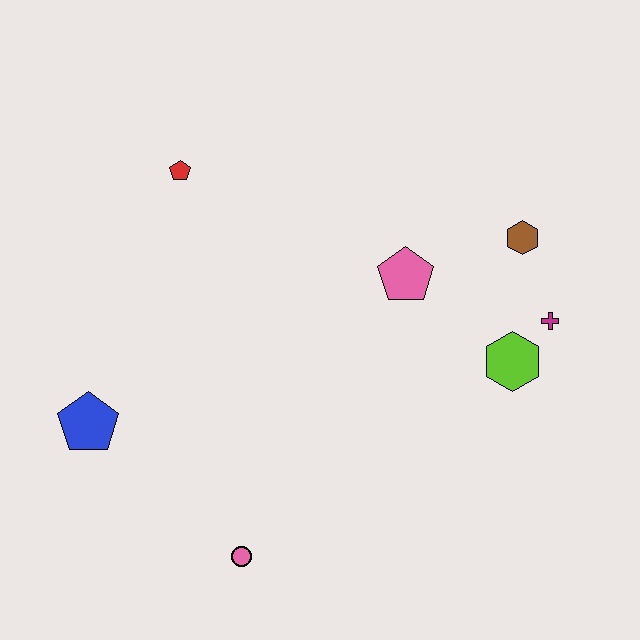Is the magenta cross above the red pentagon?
No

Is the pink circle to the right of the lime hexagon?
No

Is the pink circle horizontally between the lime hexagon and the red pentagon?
Yes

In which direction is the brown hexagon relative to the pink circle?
The brown hexagon is above the pink circle.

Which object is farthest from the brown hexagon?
The blue pentagon is farthest from the brown hexagon.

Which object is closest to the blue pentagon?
The pink circle is closest to the blue pentagon.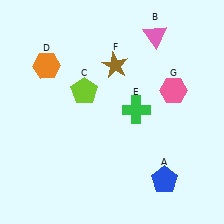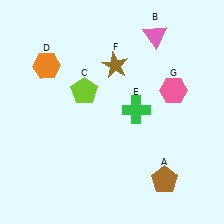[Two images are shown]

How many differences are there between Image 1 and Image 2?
There is 1 difference between the two images.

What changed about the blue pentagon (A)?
In Image 1, A is blue. In Image 2, it changed to brown.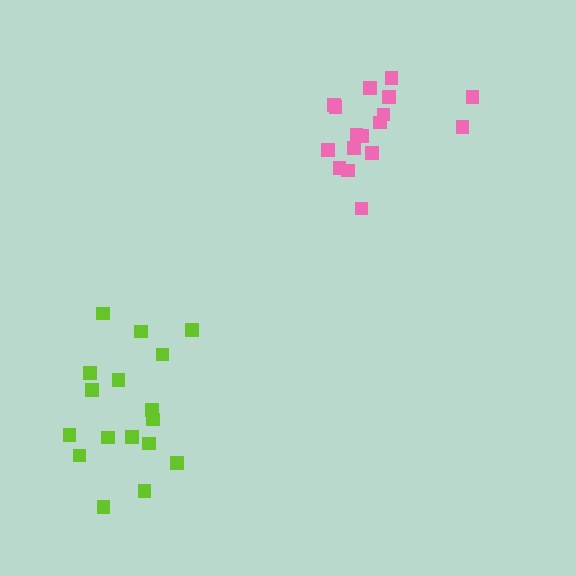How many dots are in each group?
Group 1: 17 dots, Group 2: 17 dots (34 total).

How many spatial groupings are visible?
There are 2 spatial groupings.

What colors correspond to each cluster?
The clusters are colored: lime, pink.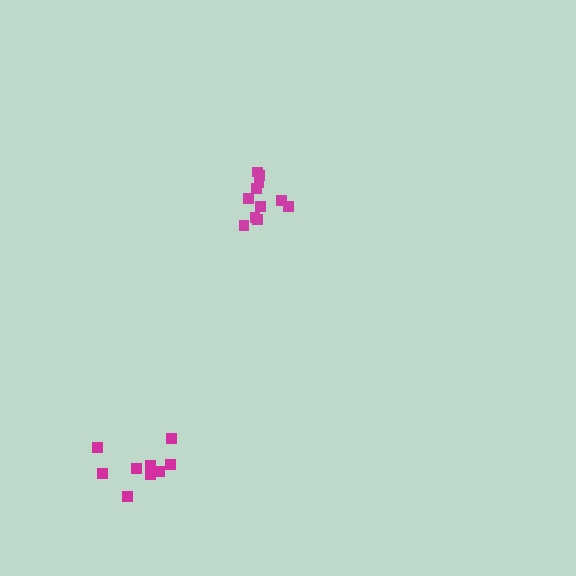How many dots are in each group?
Group 1: 9 dots, Group 2: 11 dots (20 total).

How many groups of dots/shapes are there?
There are 2 groups.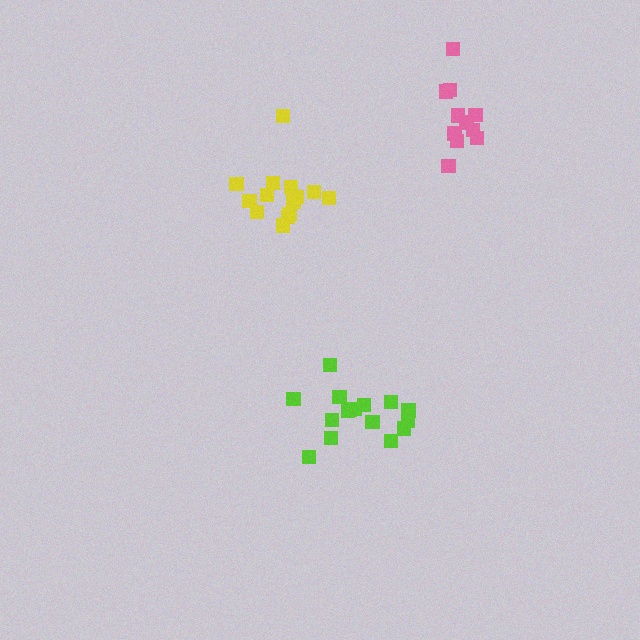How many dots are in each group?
Group 1: 11 dots, Group 2: 16 dots, Group 3: 14 dots (41 total).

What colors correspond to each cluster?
The clusters are colored: pink, lime, yellow.